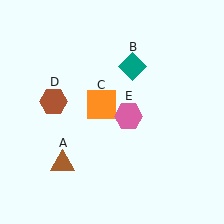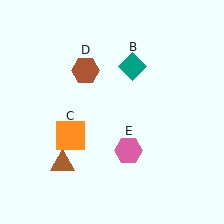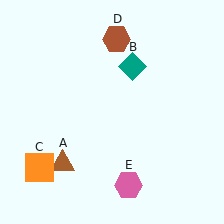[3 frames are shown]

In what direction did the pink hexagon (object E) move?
The pink hexagon (object E) moved down.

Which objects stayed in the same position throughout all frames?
Brown triangle (object A) and teal diamond (object B) remained stationary.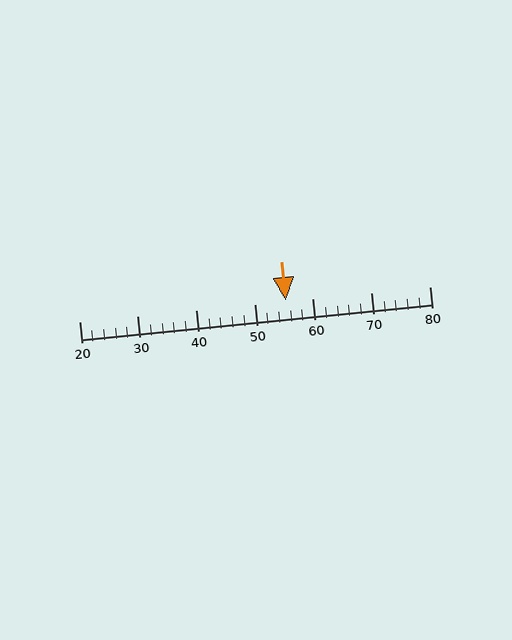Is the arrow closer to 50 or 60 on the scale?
The arrow is closer to 60.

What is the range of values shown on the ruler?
The ruler shows values from 20 to 80.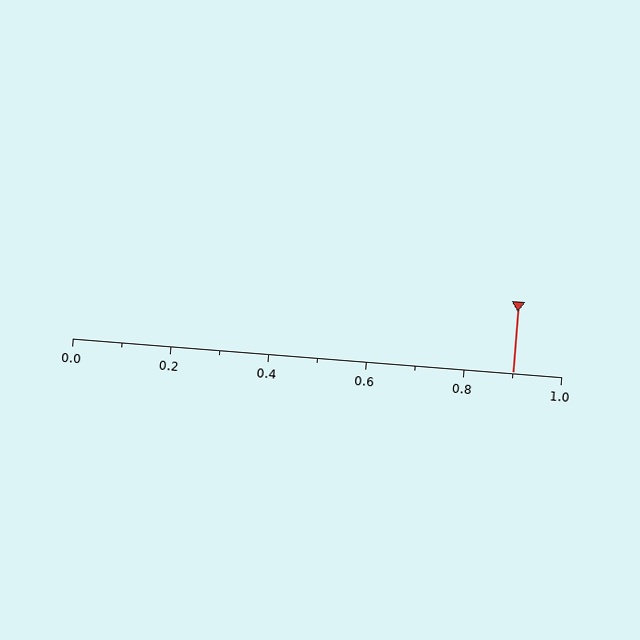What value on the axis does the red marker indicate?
The marker indicates approximately 0.9.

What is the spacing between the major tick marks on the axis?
The major ticks are spaced 0.2 apart.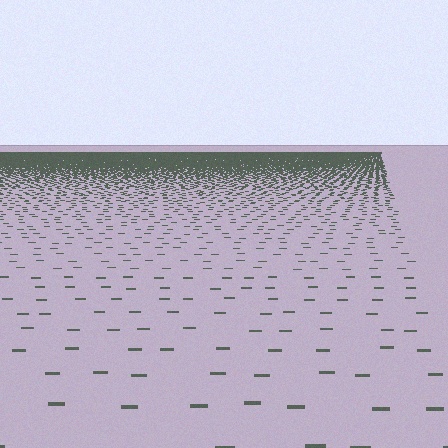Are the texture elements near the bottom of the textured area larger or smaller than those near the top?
Larger. Near the bottom, elements are closer to the viewer and appear at a bigger on-screen size.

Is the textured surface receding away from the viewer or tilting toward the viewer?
The surface is receding away from the viewer. Texture elements get smaller and denser toward the top.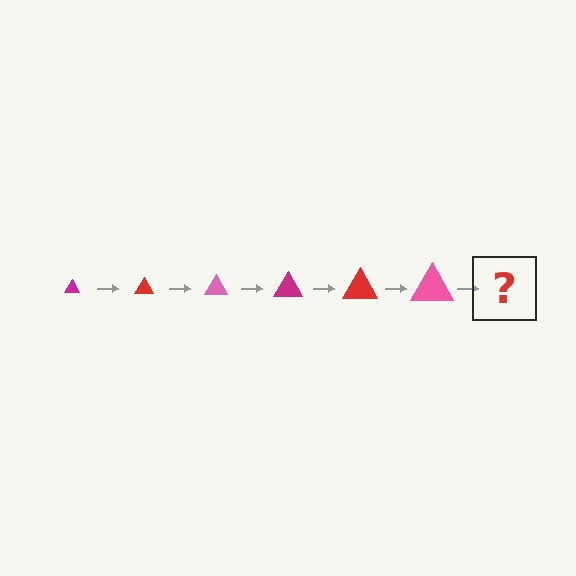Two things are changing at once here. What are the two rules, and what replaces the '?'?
The two rules are that the triangle grows larger each step and the color cycles through magenta, red, and pink. The '?' should be a magenta triangle, larger than the previous one.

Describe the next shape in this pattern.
It should be a magenta triangle, larger than the previous one.